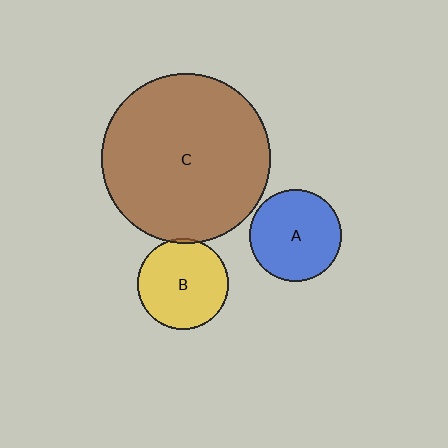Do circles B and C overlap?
Yes.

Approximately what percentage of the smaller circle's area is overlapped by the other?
Approximately 5%.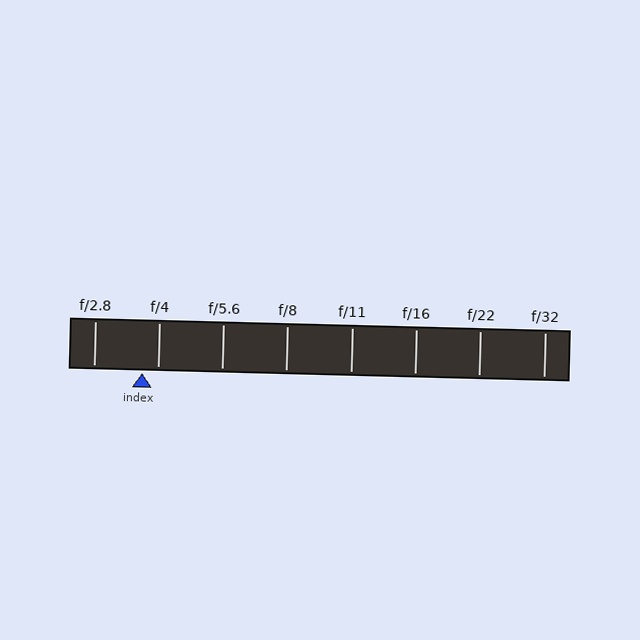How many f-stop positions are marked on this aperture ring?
There are 8 f-stop positions marked.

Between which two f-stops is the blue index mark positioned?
The index mark is between f/2.8 and f/4.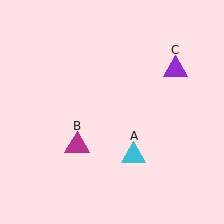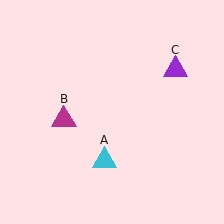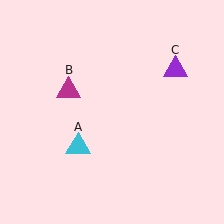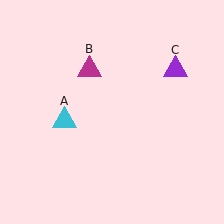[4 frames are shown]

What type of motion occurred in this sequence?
The cyan triangle (object A), magenta triangle (object B) rotated clockwise around the center of the scene.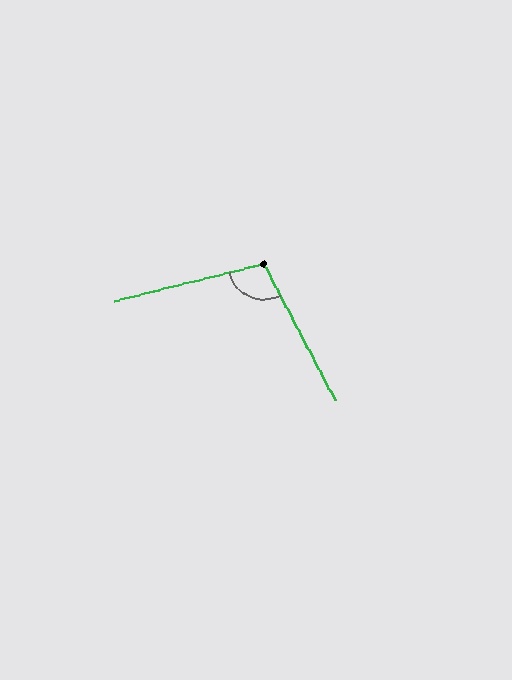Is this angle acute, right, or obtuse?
It is obtuse.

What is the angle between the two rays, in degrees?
Approximately 104 degrees.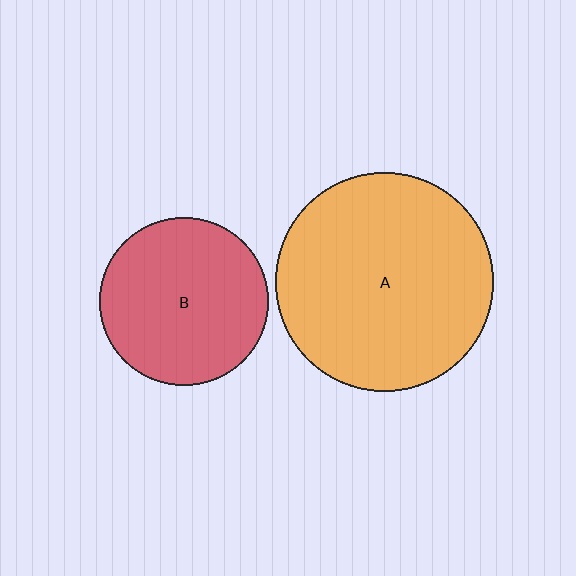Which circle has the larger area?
Circle A (orange).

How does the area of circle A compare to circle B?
Approximately 1.7 times.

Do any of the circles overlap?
No, none of the circles overlap.